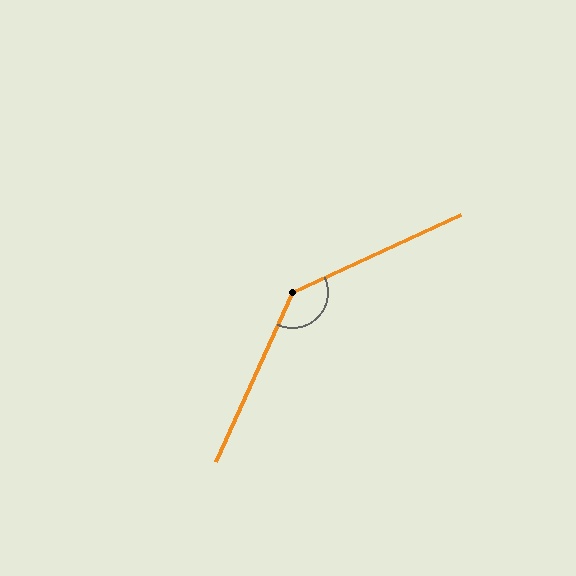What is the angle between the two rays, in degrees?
Approximately 139 degrees.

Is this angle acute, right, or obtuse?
It is obtuse.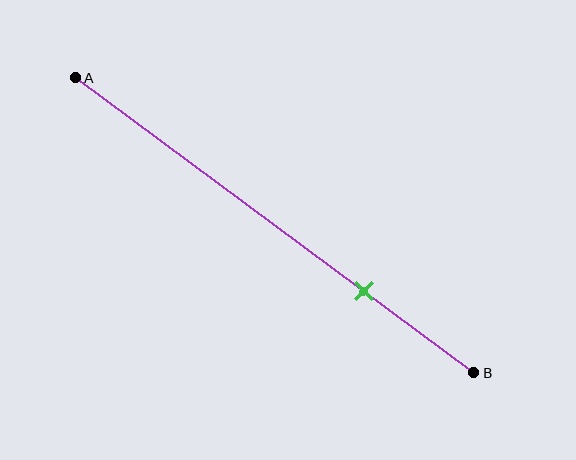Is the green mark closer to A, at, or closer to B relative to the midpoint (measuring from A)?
The green mark is closer to point B than the midpoint of segment AB.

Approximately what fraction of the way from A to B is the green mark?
The green mark is approximately 70% of the way from A to B.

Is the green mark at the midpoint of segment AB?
No, the mark is at about 70% from A, not at the 50% midpoint.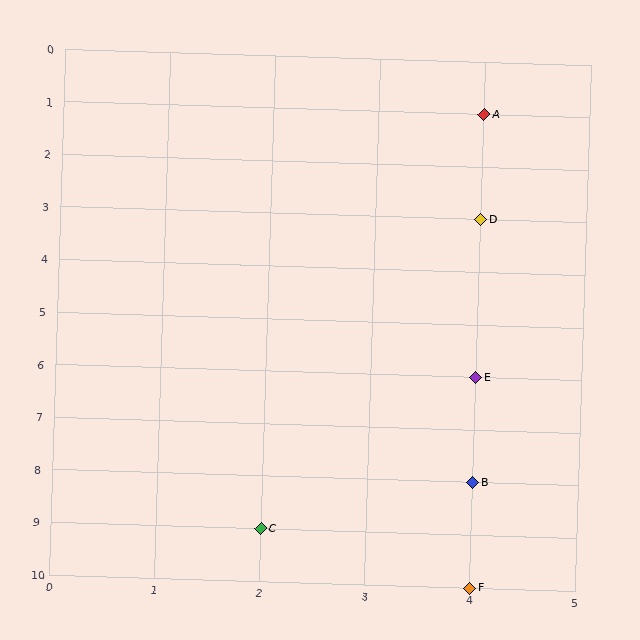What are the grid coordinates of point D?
Point D is at grid coordinates (4, 3).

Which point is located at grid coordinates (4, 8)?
Point B is at (4, 8).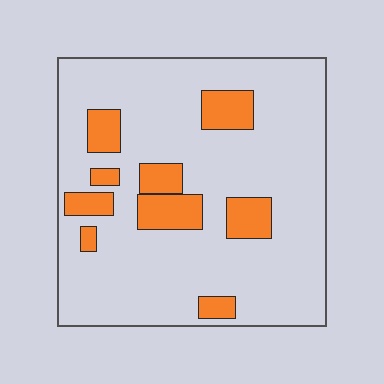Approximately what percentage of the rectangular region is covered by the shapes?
Approximately 15%.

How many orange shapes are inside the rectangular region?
9.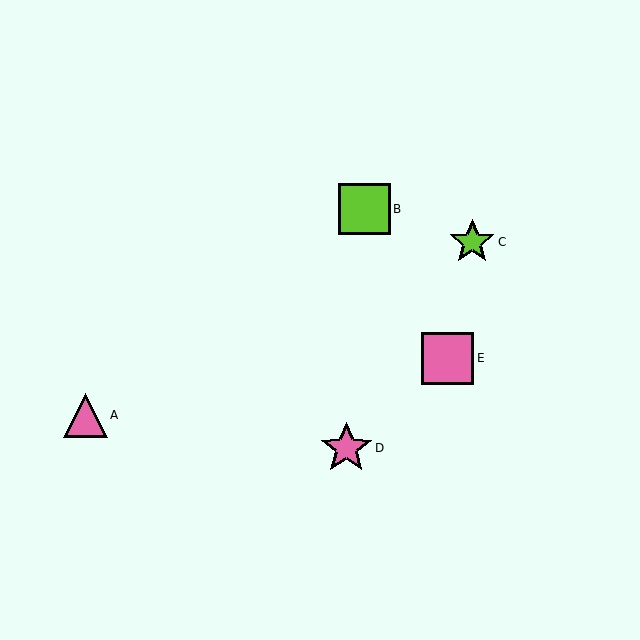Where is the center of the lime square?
The center of the lime square is at (365, 209).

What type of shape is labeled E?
Shape E is a pink square.